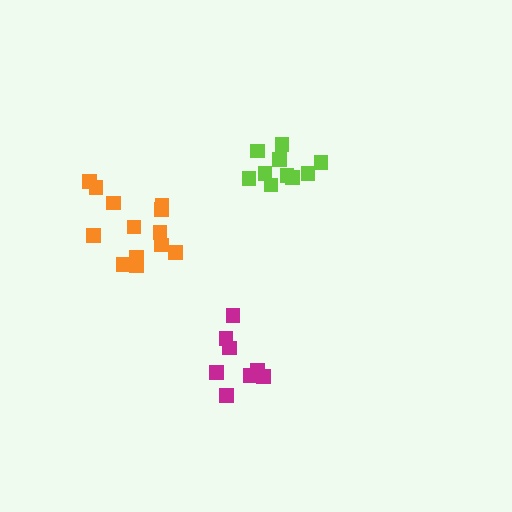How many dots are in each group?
Group 1: 8 dots, Group 2: 10 dots, Group 3: 13 dots (31 total).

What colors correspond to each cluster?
The clusters are colored: magenta, lime, orange.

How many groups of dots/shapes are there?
There are 3 groups.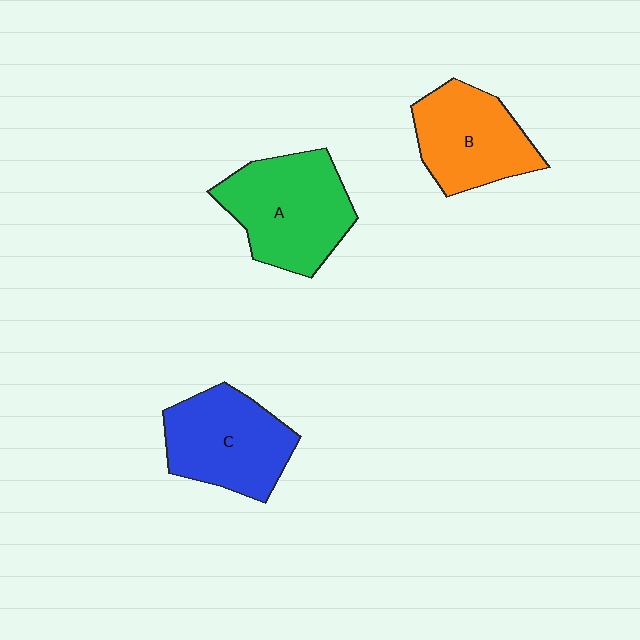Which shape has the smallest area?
Shape B (orange).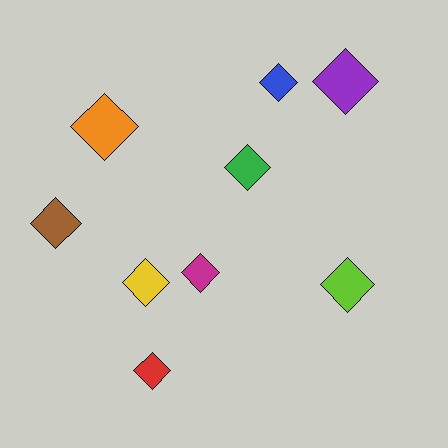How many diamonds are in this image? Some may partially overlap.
There are 9 diamonds.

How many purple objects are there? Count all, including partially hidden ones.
There is 1 purple object.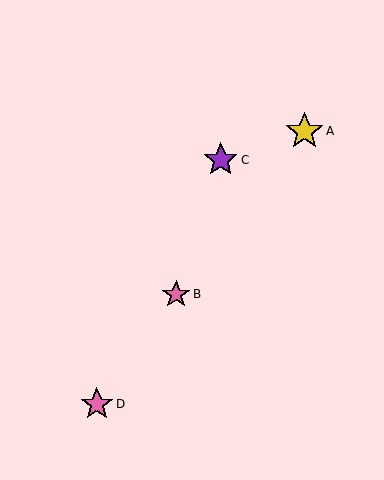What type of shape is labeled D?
Shape D is a pink star.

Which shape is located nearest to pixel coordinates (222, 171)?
The purple star (labeled C) at (221, 160) is nearest to that location.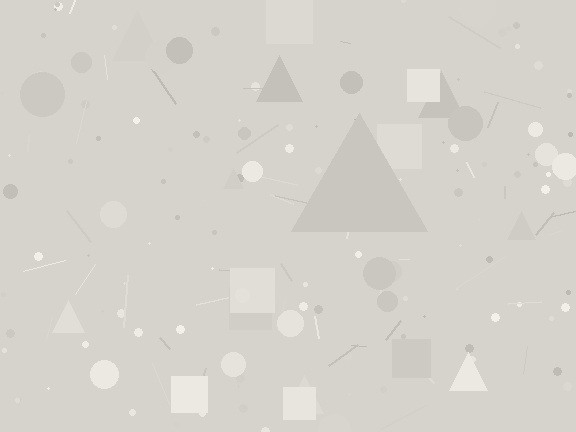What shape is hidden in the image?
A triangle is hidden in the image.